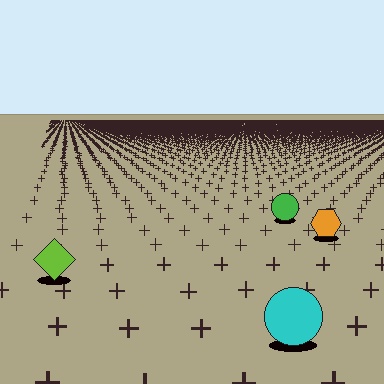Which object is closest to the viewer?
The cyan circle is closest. The texture marks near it are larger and more spread out.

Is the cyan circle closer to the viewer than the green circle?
Yes. The cyan circle is closer — you can tell from the texture gradient: the ground texture is coarser near it.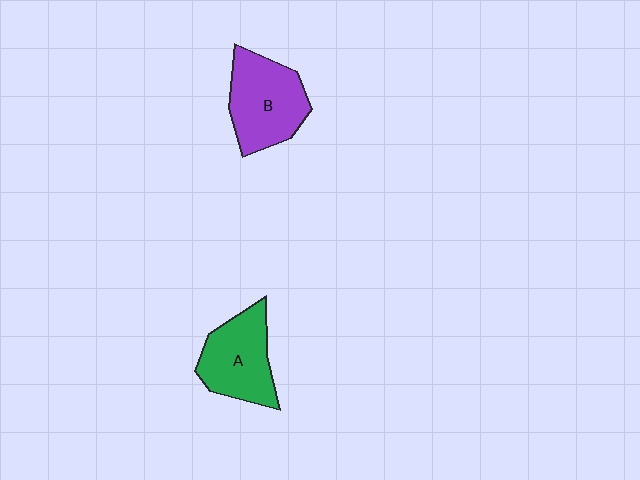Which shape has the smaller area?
Shape A (green).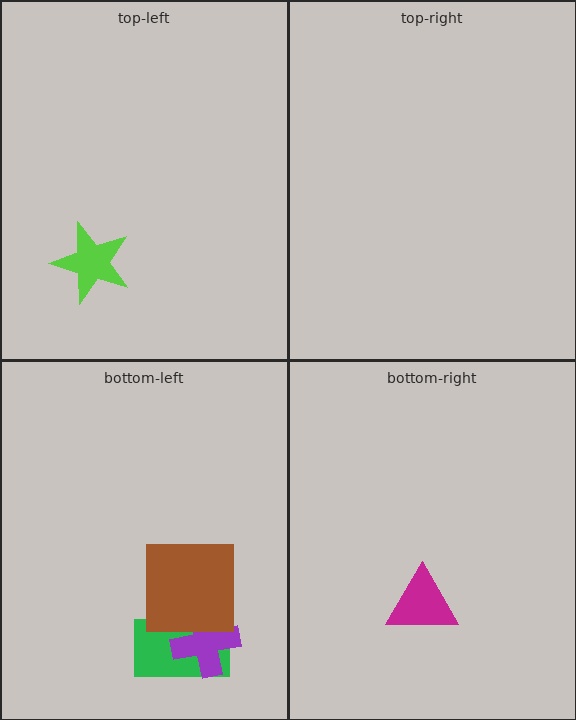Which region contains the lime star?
The top-left region.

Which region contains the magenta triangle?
The bottom-right region.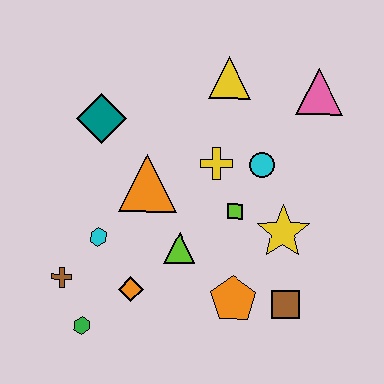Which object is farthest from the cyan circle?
The green hexagon is farthest from the cyan circle.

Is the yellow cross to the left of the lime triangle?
No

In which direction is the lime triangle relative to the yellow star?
The lime triangle is to the left of the yellow star.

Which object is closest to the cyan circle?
The yellow cross is closest to the cyan circle.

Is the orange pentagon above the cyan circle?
No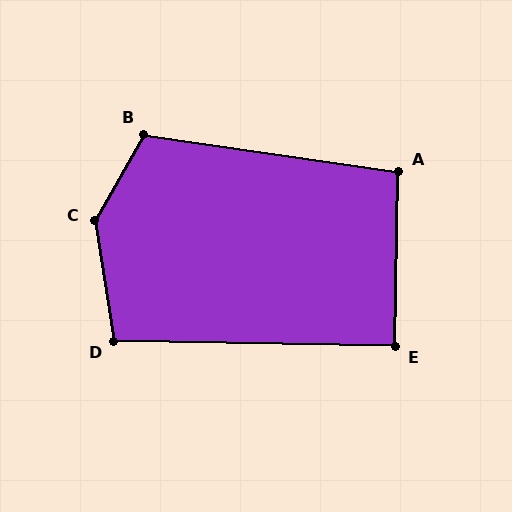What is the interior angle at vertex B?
Approximately 112 degrees (obtuse).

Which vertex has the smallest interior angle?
E, at approximately 90 degrees.